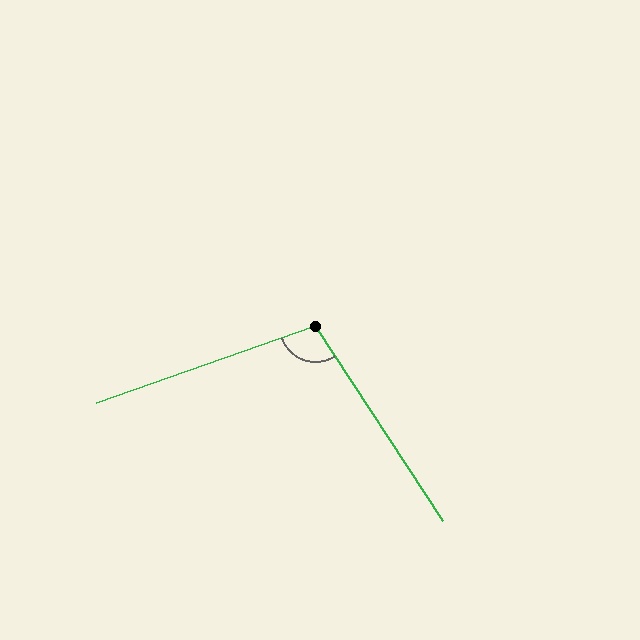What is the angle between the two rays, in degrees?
Approximately 104 degrees.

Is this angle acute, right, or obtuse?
It is obtuse.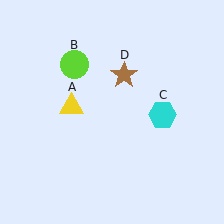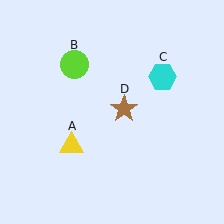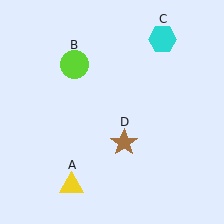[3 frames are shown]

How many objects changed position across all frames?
3 objects changed position: yellow triangle (object A), cyan hexagon (object C), brown star (object D).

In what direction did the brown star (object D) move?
The brown star (object D) moved down.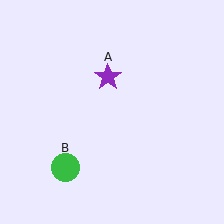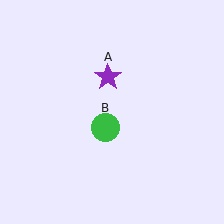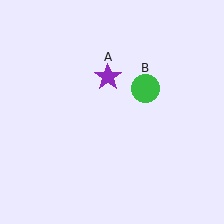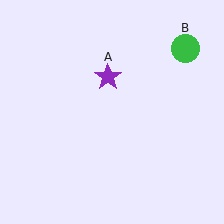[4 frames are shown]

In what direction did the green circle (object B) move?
The green circle (object B) moved up and to the right.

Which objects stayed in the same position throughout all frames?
Purple star (object A) remained stationary.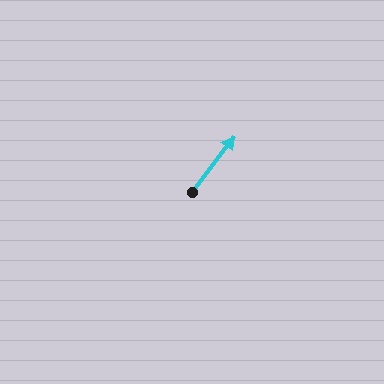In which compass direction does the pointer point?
Northeast.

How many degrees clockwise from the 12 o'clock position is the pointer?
Approximately 37 degrees.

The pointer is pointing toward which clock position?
Roughly 1 o'clock.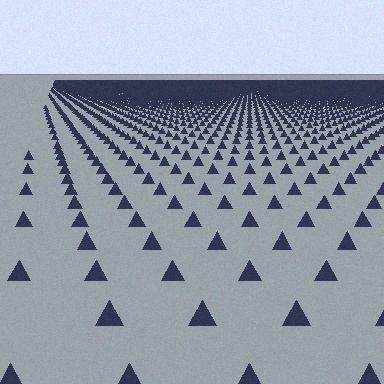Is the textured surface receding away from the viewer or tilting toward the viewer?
The surface is receding away from the viewer. Texture elements get smaller and denser toward the top.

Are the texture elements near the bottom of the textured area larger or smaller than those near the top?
Larger. Near the bottom, elements are closer to the viewer and appear at a bigger on-screen size.